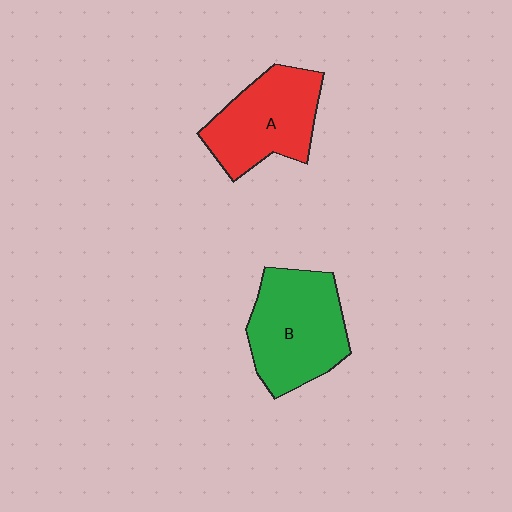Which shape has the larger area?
Shape B (green).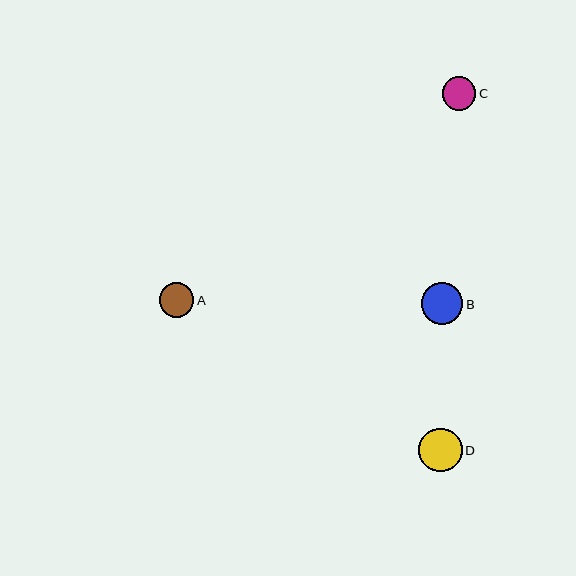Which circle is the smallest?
Circle C is the smallest with a size of approximately 33 pixels.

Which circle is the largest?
Circle D is the largest with a size of approximately 43 pixels.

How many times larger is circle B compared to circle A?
Circle B is approximately 1.2 times the size of circle A.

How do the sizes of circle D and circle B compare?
Circle D and circle B are approximately the same size.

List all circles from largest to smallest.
From largest to smallest: D, B, A, C.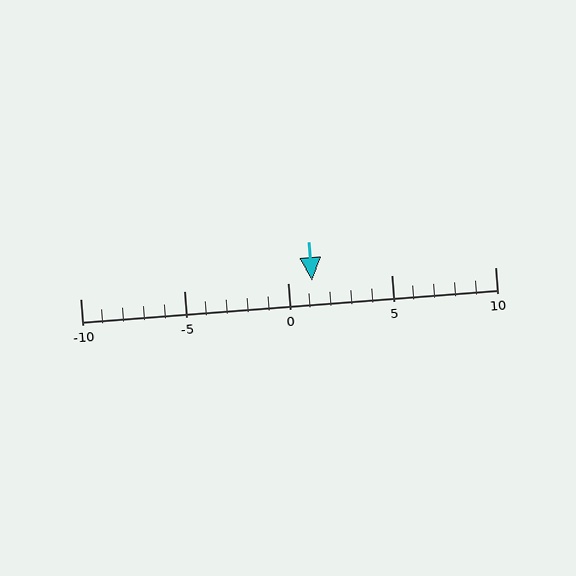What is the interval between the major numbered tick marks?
The major tick marks are spaced 5 units apart.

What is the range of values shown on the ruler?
The ruler shows values from -10 to 10.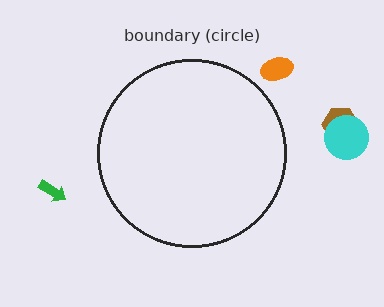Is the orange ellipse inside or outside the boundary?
Outside.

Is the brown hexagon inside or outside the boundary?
Outside.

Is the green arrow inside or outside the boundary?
Outside.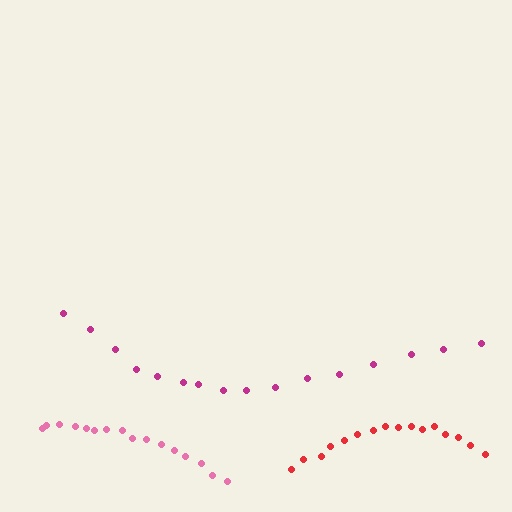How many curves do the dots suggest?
There are 3 distinct paths.